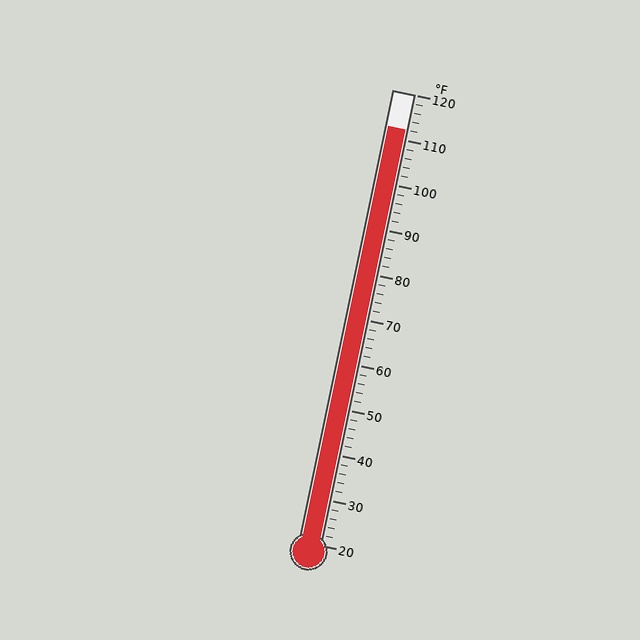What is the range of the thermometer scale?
The thermometer scale ranges from 20°F to 120°F.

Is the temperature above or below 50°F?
The temperature is above 50°F.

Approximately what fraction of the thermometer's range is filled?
The thermometer is filled to approximately 90% of its range.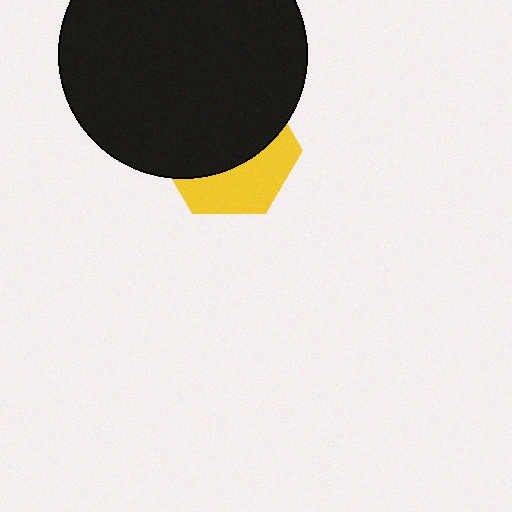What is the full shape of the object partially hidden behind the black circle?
The partially hidden object is a yellow hexagon.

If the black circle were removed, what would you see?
You would see the complete yellow hexagon.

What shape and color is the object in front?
The object in front is a black circle.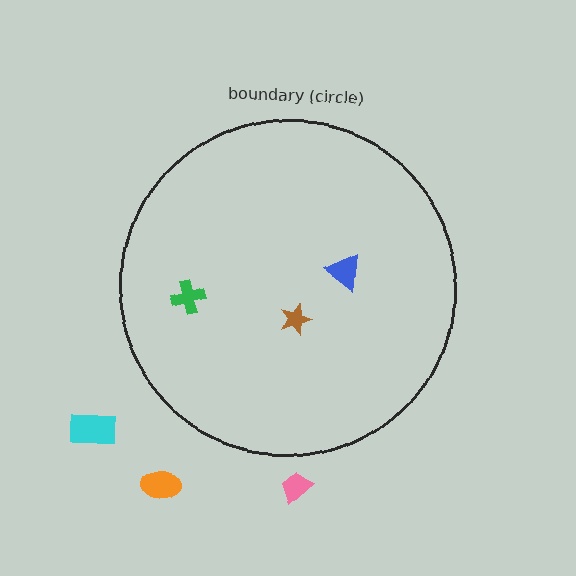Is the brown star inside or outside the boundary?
Inside.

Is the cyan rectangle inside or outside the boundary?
Outside.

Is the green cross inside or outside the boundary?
Inside.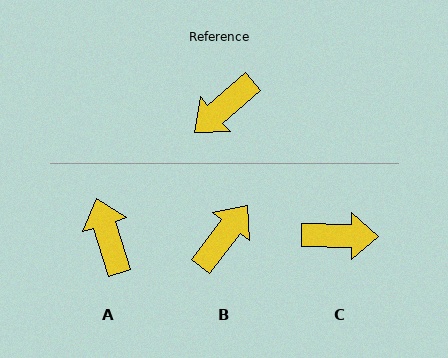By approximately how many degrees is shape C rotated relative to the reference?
Approximately 138 degrees counter-clockwise.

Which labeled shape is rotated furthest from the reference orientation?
B, about 169 degrees away.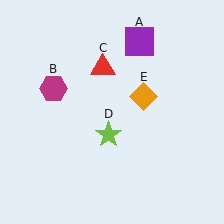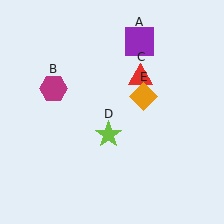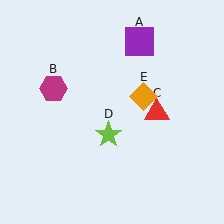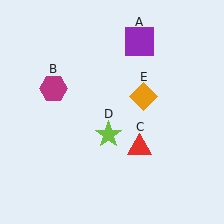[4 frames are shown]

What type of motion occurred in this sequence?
The red triangle (object C) rotated clockwise around the center of the scene.